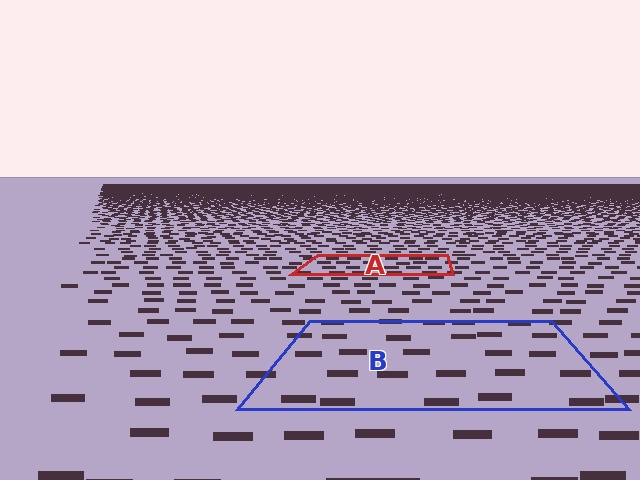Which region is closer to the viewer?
Region B is closer. The texture elements there are larger and more spread out.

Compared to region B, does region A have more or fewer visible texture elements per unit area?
Region A has more texture elements per unit area — they are packed more densely because it is farther away.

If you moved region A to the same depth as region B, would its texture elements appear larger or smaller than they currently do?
They would appear larger. At a closer depth, the same texture elements are projected at a bigger on-screen size.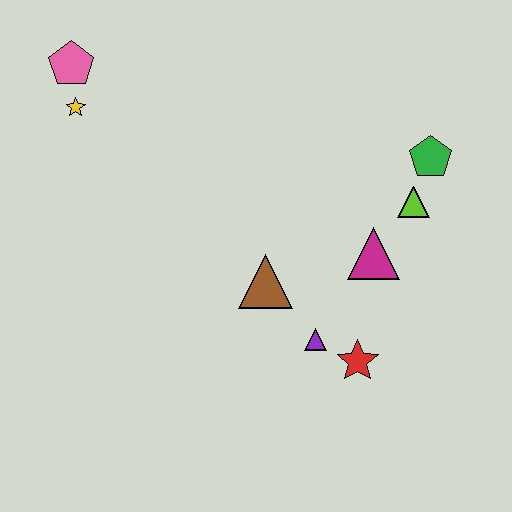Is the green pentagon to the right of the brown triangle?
Yes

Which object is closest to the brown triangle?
The purple triangle is closest to the brown triangle.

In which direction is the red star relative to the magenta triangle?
The red star is below the magenta triangle.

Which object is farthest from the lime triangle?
The pink pentagon is farthest from the lime triangle.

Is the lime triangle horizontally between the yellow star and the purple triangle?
No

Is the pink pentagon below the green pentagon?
No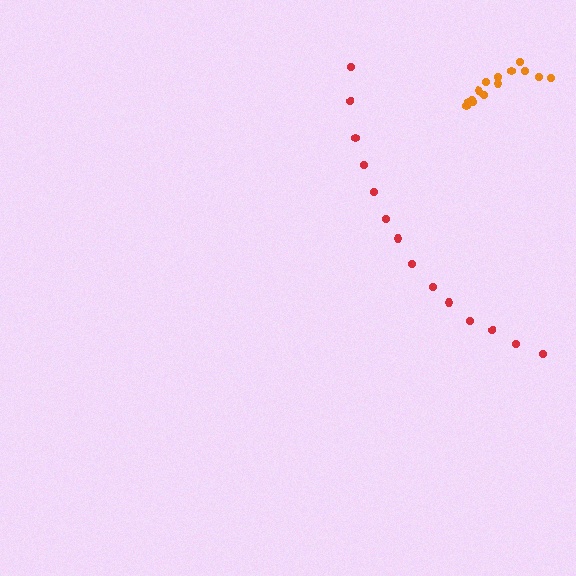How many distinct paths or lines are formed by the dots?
There are 2 distinct paths.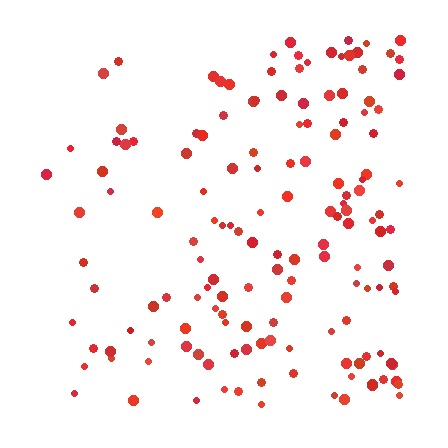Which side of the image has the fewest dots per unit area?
The left.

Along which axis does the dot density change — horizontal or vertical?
Horizontal.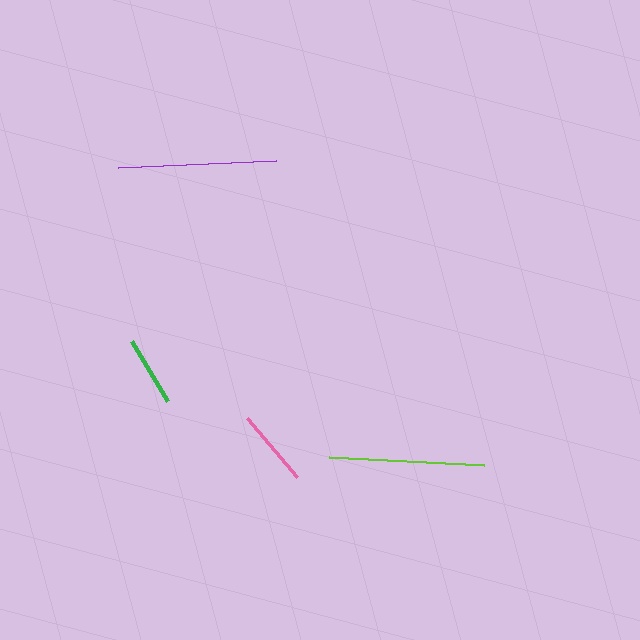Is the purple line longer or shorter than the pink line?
The purple line is longer than the pink line.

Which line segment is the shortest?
The green line is the shortest at approximately 70 pixels.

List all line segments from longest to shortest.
From longest to shortest: purple, lime, pink, green.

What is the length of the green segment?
The green segment is approximately 70 pixels long.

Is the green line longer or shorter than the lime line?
The lime line is longer than the green line.